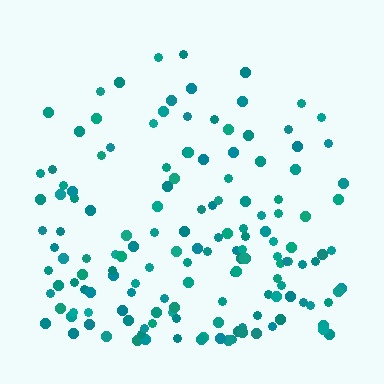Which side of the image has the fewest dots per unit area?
The top.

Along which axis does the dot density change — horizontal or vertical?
Vertical.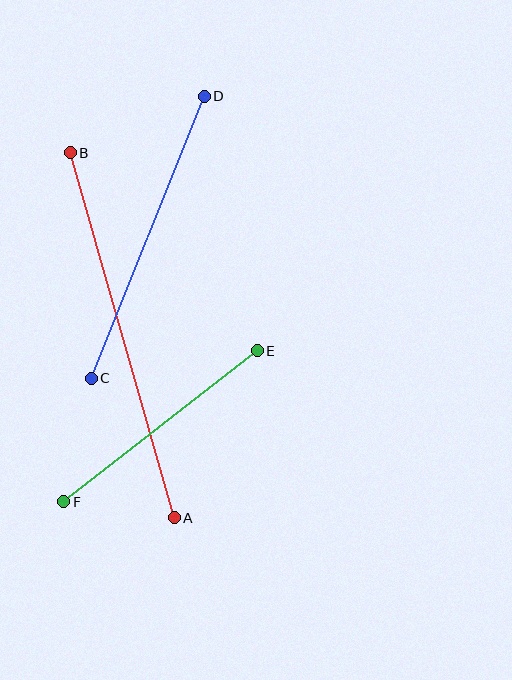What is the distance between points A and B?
The distance is approximately 380 pixels.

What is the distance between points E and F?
The distance is approximately 246 pixels.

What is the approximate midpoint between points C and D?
The midpoint is at approximately (148, 237) pixels.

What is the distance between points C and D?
The distance is approximately 304 pixels.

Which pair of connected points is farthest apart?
Points A and B are farthest apart.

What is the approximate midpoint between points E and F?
The midpoint is at approximately (160, 426) pixels.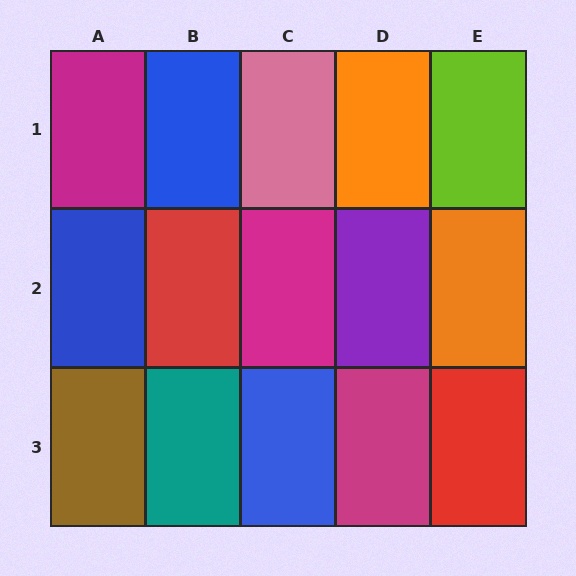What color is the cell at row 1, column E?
Lime.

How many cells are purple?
1 cell is purple.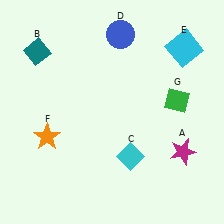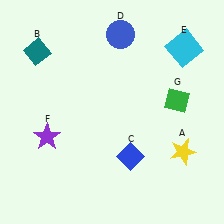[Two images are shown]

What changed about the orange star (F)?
In Image 1, F is orange. In Image 2, it changed to purple.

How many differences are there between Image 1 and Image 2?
There are 3 differences between the two images.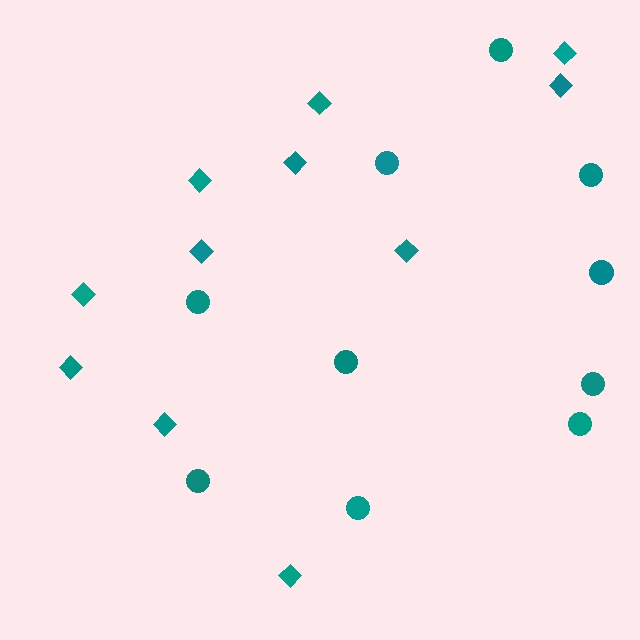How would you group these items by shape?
There are 2 groups: one group of diamonds (11) and one group of circles (10).